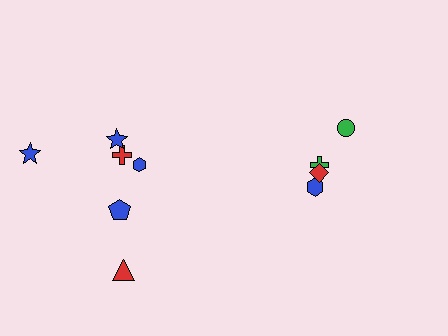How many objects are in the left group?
There are 6 objects.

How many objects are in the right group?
There are 4 objects.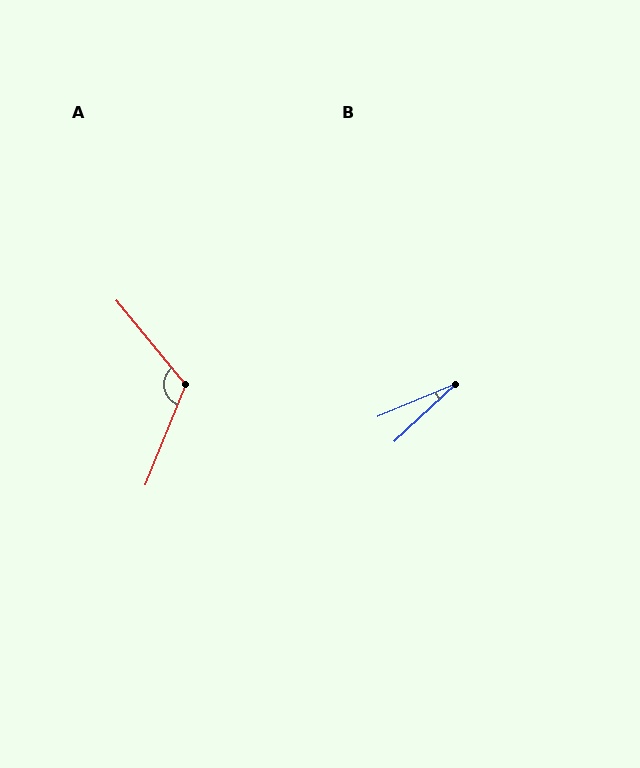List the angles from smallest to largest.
B (20°), A (119°).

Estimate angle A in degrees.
Approximately 119 degrees.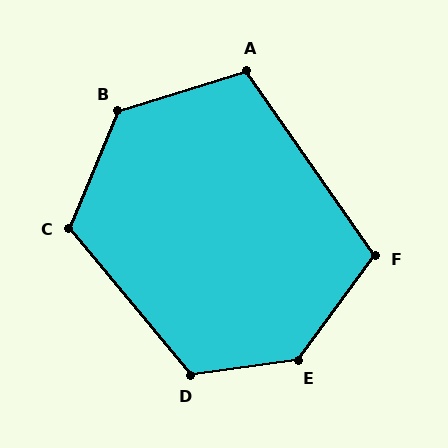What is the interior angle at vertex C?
Approximately 118 degrees (obtuse).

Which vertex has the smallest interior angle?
A, at approximately 108 degrees.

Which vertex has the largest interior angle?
E, at approximately 135 degrees.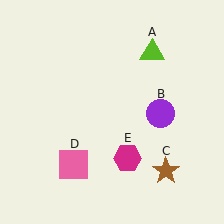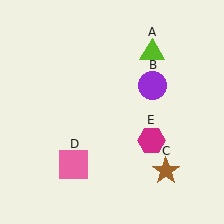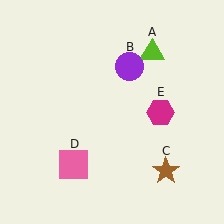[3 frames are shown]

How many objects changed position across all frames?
2 objects changed position: purple circle (object B), magenta hexagon (object E).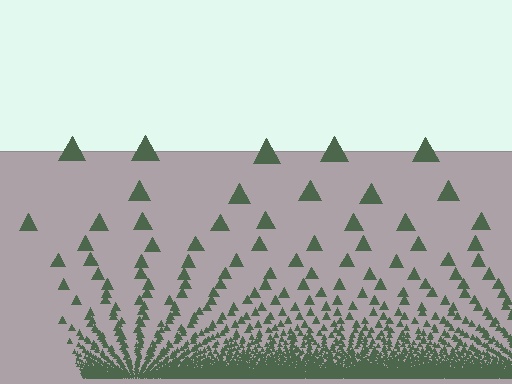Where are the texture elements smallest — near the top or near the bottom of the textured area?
Near the bottom.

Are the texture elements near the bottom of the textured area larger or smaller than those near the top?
Smaller. The gradient is inverted — elements near the bottom are smaller and denser.